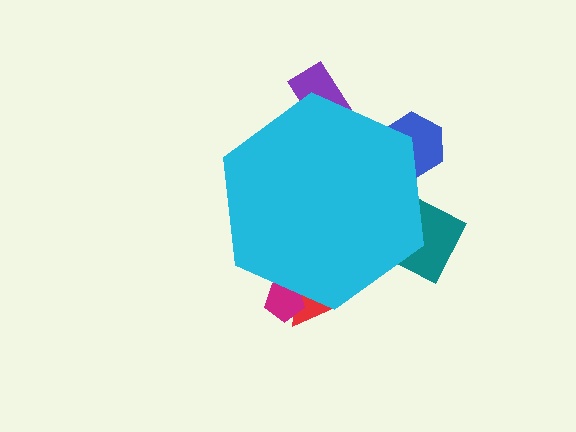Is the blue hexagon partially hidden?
Yes, the blue hexagon is partially hidden behind the cyan hexagon.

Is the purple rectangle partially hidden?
Yes, the purple rectangle is partially hidden behind the cyan hexagon.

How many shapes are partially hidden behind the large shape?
5 shapes are partially hidden.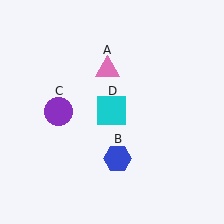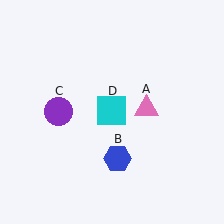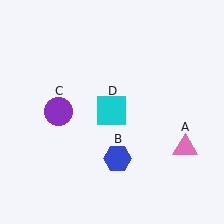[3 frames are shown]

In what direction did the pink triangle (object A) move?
The pink triangle (object A) moved down and to the right.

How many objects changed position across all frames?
1 object changed position: pink triangle (object A).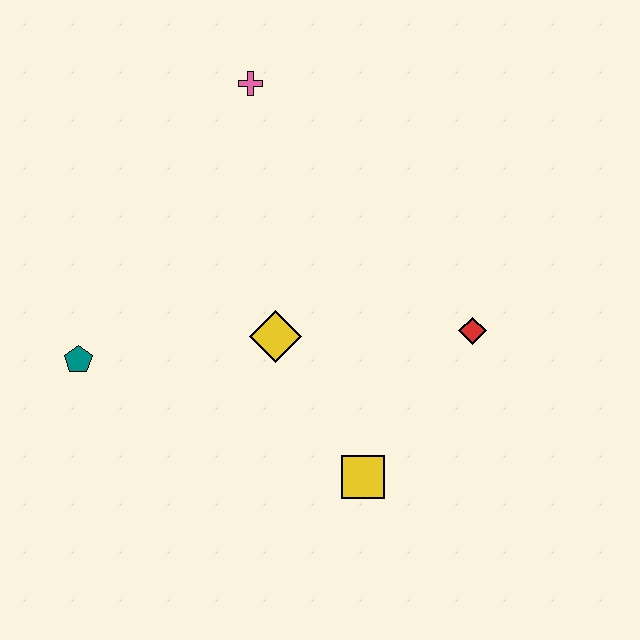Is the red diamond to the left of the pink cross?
No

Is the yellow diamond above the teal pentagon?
Yes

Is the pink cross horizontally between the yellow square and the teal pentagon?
Yes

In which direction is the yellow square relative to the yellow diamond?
The yellow square is below the yellow diamond.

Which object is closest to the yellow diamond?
The yellow square is closest to the yellow diamond.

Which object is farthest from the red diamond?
The teal pentagon is farthest from the red diamond.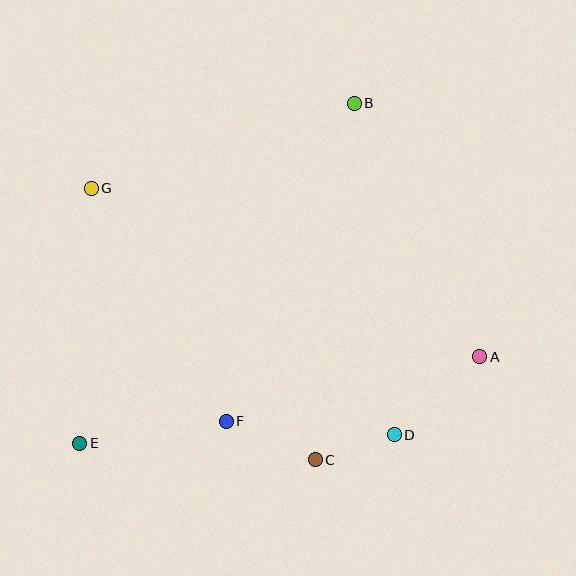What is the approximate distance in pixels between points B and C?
The distance between B and C is approximately 358 pixels.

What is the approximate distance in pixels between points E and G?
The distance between E and G is approximately 255 pixels.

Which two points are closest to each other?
Points C and D are closest to each other.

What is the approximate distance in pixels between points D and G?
The distance between D and G is approximately 391 pixels.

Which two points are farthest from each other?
Points B and E are farthest from each other.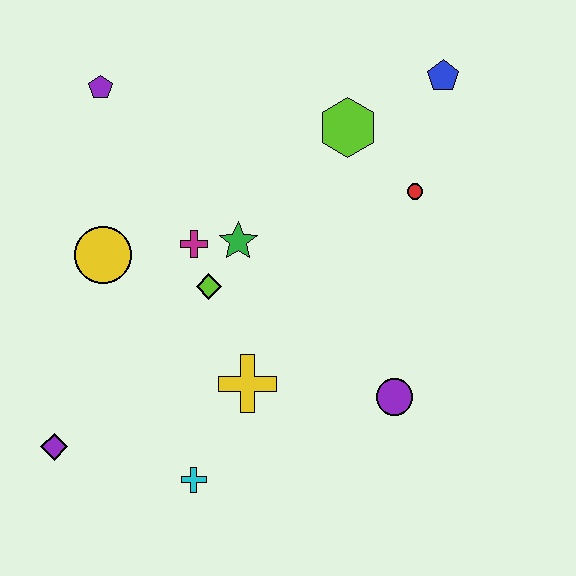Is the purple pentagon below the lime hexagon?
No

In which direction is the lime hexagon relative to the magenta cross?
The lime hexagon is to the right of the magenta cross.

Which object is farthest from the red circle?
The purple diamond is farthest from the red circle.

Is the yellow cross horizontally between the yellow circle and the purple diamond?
No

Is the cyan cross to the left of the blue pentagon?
Yes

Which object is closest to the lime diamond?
The magenta cross is closest to the lime diamond.